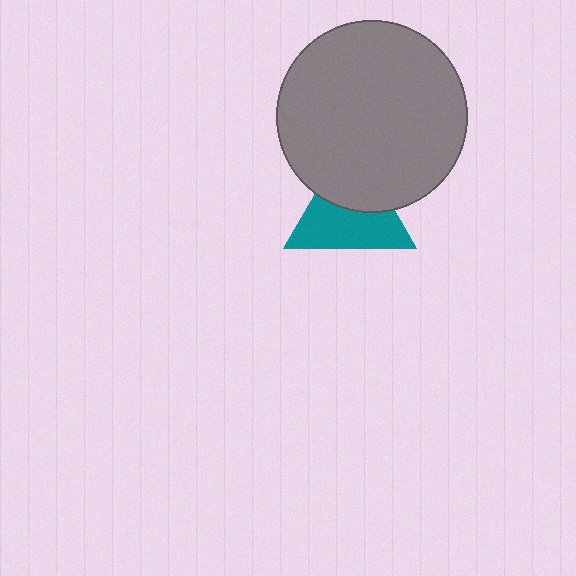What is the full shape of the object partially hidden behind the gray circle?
The partially hidden object is a teal triangle.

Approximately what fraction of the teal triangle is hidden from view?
Roughly 41% of the teal triangle is hidden behind the gray circle.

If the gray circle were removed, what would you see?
You would see the complete teal triangle.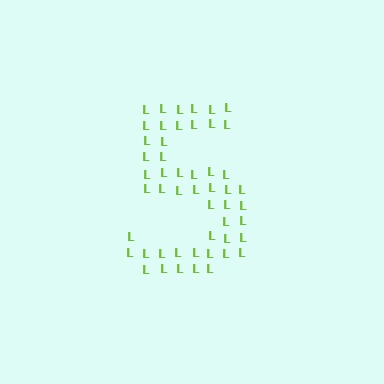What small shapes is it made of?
It is made of small letter L's.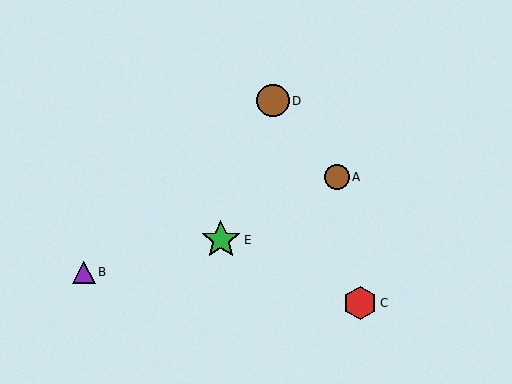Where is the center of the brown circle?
The center of the brown circle is at (273, 101).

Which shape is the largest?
The green star (labeled E) is the largest.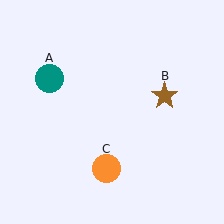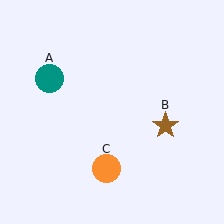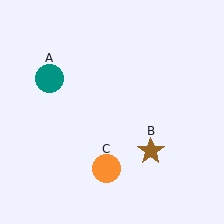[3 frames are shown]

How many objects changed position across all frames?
1 object changed position: brown star (object B).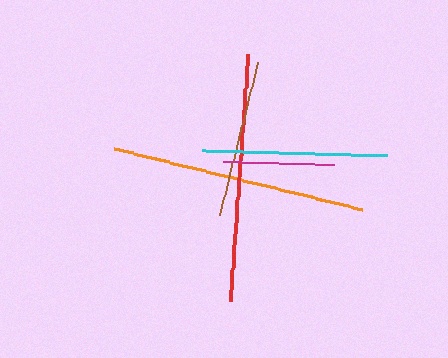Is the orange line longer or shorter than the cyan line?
The orange line is longer than the cyan line.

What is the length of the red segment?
The red segment is approximately 248 pixels long.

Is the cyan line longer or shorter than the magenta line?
The cyan line is longer than the magenta line.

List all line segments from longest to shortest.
From longest to shortest: orange, red, cyan, brown, magenta.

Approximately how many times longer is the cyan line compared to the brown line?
The cyan line is approximately 1.2 times the length of the brown line.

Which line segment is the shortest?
The magenta line is the shortest at approximately 111 pixels.